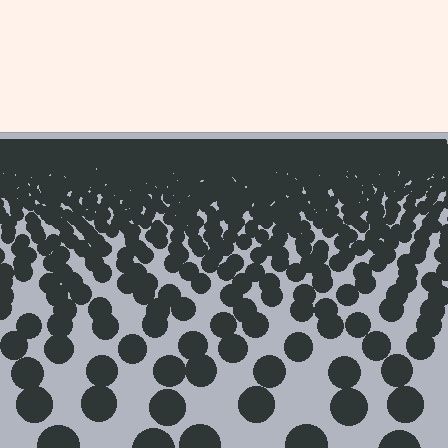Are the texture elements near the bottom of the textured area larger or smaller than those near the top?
Larger. Near the bottom, elements are closer to the viewer and appear at a bigger on-screen size.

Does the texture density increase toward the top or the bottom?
Density increases toward the top.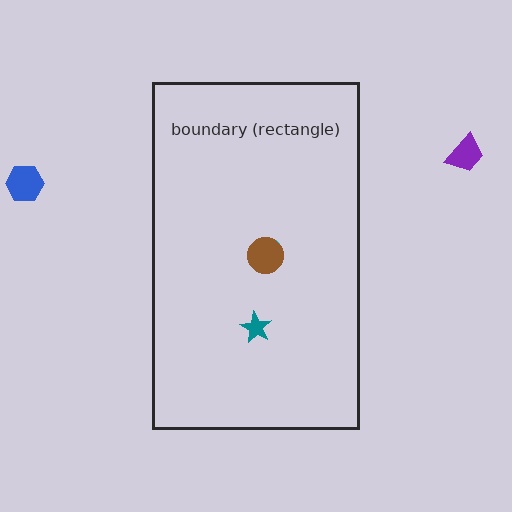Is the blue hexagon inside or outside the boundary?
Outside.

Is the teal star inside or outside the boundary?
Inside.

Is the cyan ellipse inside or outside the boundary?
Inside.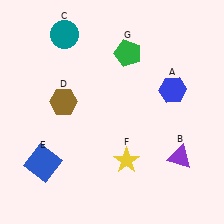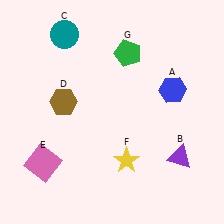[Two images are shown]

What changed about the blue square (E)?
In Image 1, E is blue. In Image 2, it changed to pink.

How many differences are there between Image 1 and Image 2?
There is 1 difference between the two images.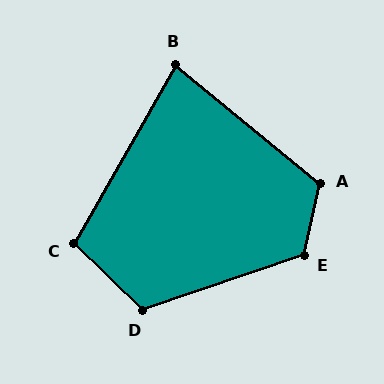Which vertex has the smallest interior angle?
B, at approximately 80 degrees.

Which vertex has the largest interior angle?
E, at approximately 122 degrees.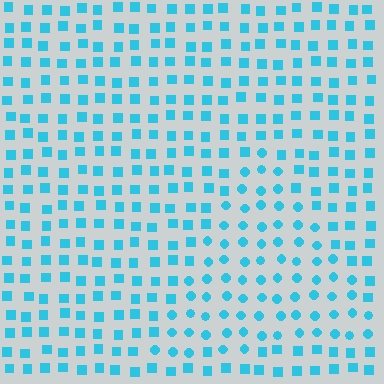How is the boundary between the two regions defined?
The boundary is defined by a change in element shape: circles inside vs. squares outside. All elements share the same color and spacing.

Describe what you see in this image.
The image is filled with small cyan elements arranged in a uniform grid. A triangle-shaped region contains circles, while the surrounding area contains squares. The boundary is defined purely by the change in element shape.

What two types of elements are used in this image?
The image uses circles inside the triangle region and squares outside it.